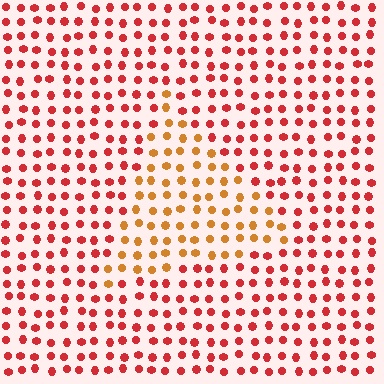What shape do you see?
I see a triangle.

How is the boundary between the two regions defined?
The boundary is defined purely by a slight shift in hue (about 35 degrees). Spacing, size, and orientation are identical on both sides.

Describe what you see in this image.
The image is filled with small red elements in a uniform arrangement. A triangle-shaped region is visible where the elements are tinted to a slightly different hue, forming a subtle color boundary.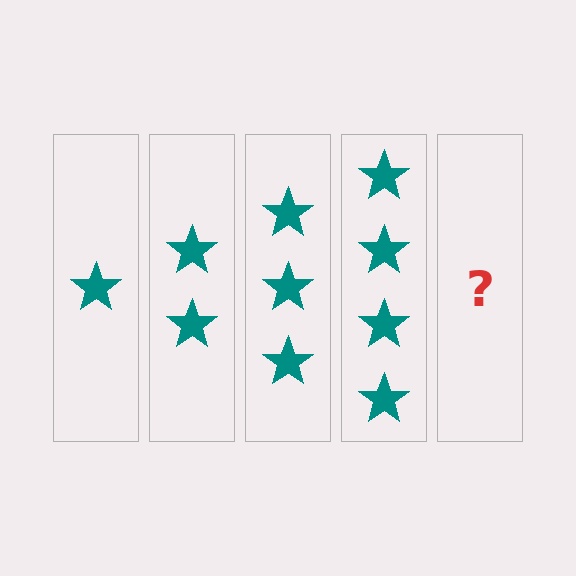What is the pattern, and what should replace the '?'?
The pattern is that each step adds one more star. The '?' should be 5 stars.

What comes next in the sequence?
The next element should be 5 stars.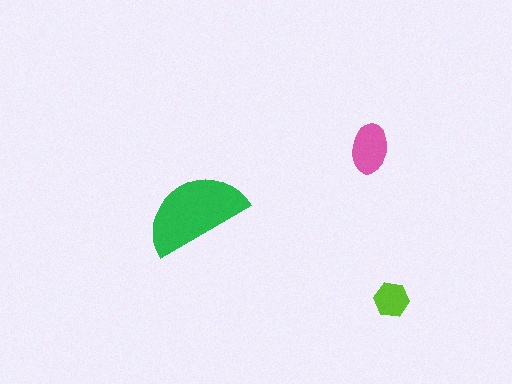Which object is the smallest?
The lime hexagon.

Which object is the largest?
The green semicircle.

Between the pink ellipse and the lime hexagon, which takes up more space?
The pink ellipse.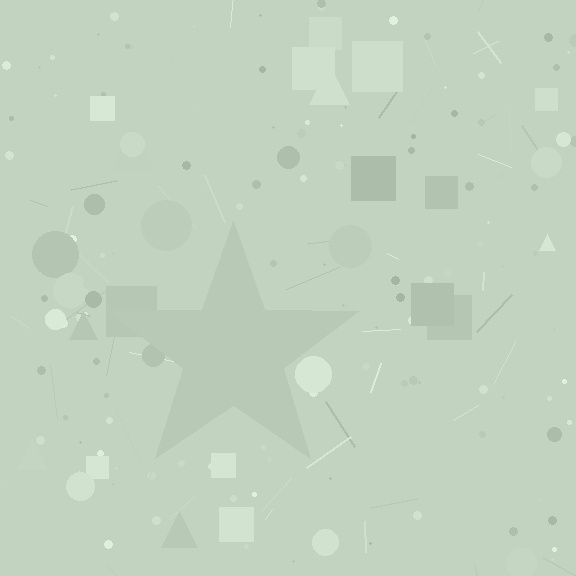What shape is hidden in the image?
A star is hidden in the image.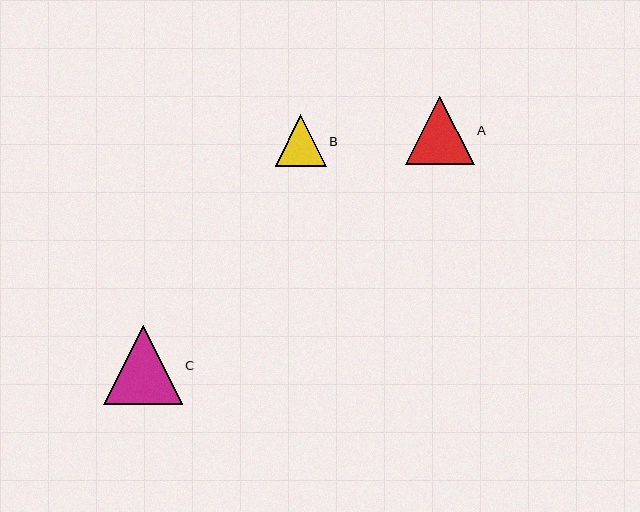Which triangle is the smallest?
Triangle B is the smallest with a size of approximately 51 pixels.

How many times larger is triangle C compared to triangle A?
Triangle C is approximately 1.1 times the size of triangle A.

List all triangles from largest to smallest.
From largest to smallest: C, A, B.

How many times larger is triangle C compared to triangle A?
Triangle C is approximately 1.1 times the size of triangle A.